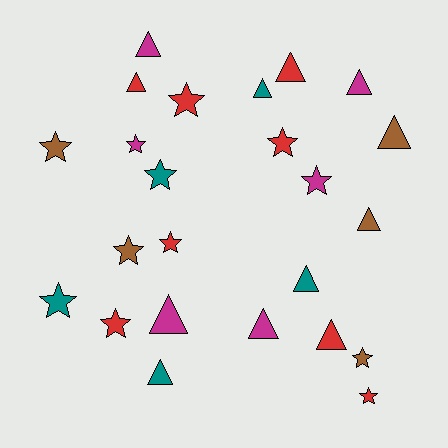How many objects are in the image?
There are 24 objects.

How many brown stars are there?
There are 3 brown stars.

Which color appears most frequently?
Red, with 8 objects.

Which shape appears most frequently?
Triangle, with 12 objects.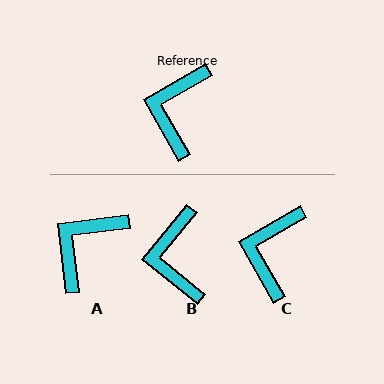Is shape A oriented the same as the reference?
No, it is off by about 23 degrees.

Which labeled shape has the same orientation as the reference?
C.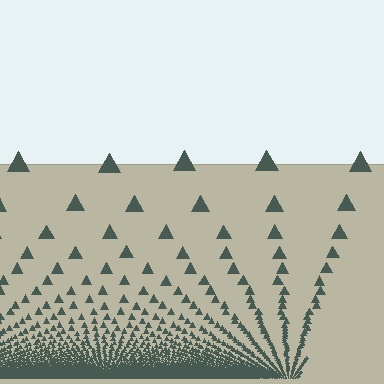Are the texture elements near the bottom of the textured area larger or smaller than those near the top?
Smaller. The gradient is inverted — elements near the bottom are smaller and denser.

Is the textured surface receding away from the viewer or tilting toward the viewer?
The surface appears to tilt toward the viewer. Texture elements get larger and sparser toward the top.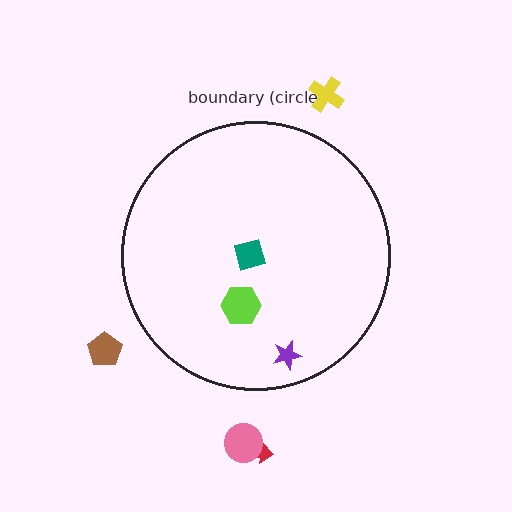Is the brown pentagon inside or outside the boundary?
Outside.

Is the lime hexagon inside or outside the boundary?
Inside.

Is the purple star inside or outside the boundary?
Inside.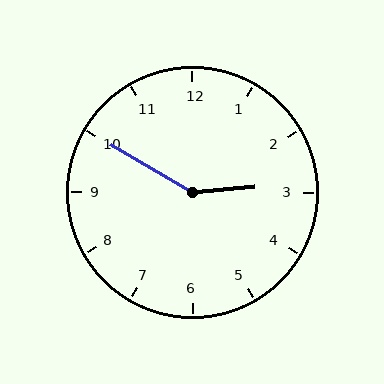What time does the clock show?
2:50.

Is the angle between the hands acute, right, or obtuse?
It is obtuse.